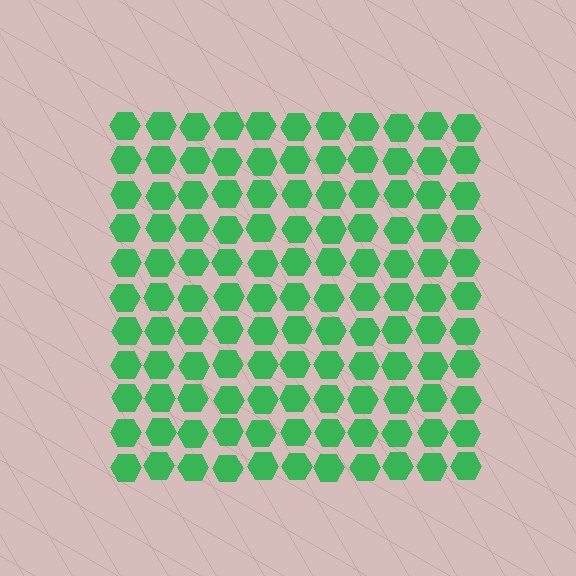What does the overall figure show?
The overall figure shows a square.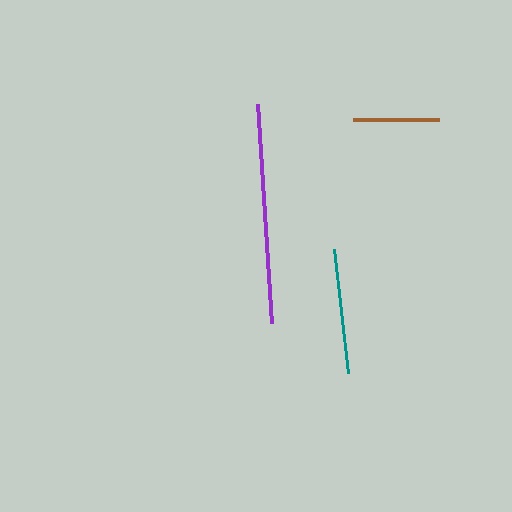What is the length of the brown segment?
The brown segment is approximately 86 pixels long.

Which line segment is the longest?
The purple line is the longest at approximately 219 pixels.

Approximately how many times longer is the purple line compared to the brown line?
The purple line is approximately 2.5 times the length of the brown line.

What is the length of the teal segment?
The teal segment is approximately 125 pixels long.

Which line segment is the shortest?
The brown line is the shortest at approximately 86 pixels.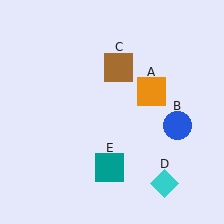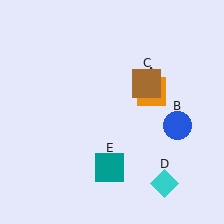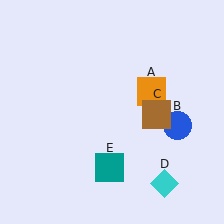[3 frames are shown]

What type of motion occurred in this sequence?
The brown square (object C) rotated clockwise around the center of the scene.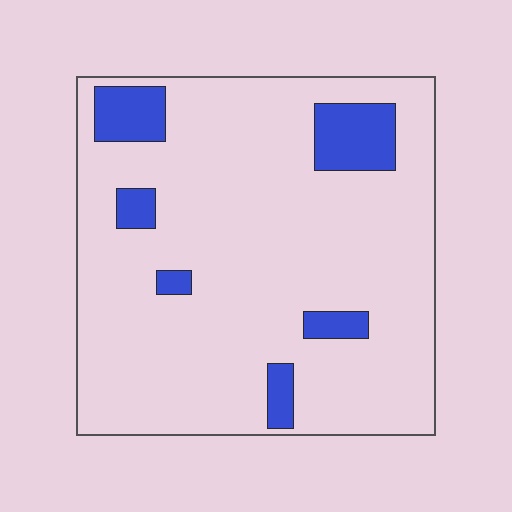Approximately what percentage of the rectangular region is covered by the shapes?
Approximately 10%.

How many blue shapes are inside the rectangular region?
6.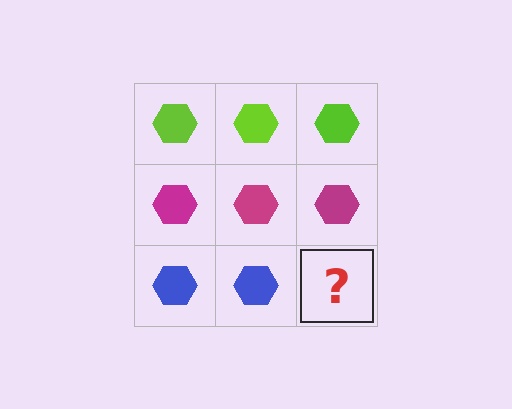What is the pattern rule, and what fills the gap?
The rule is that each row has a consistent color. The gap should be filled with a blue hexagon.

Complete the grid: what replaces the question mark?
The question mark should be replaced with a blue hexagon.